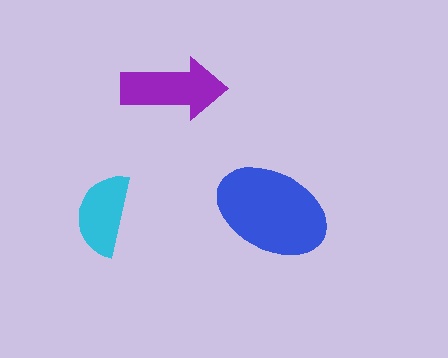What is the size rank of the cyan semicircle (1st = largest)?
3rd.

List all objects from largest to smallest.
The blue ellipse, the purple arrow, the cyan semicircle.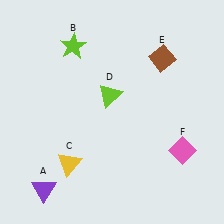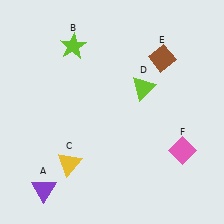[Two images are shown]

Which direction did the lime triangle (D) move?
The lime triangle (D) moved right.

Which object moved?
The lime triangle (D) moved right.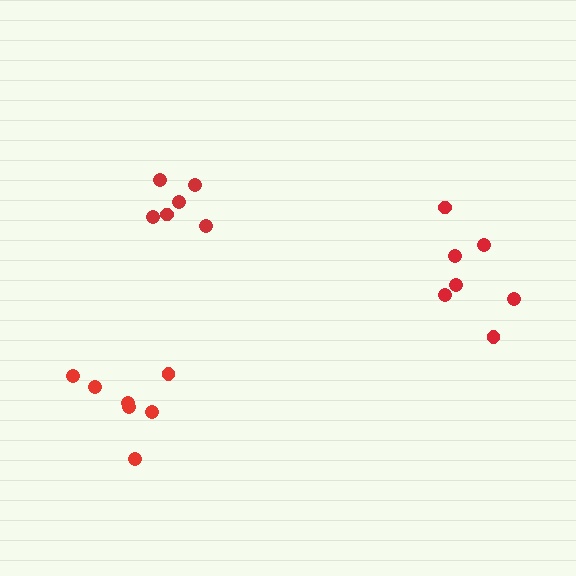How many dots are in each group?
Group 1: 6 dots, Group 2: 7 dots, Group 3: 7 dots (20 total).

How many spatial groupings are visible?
There are 3 spatial groupings.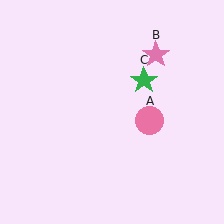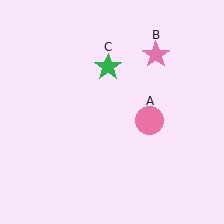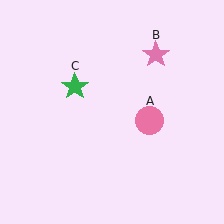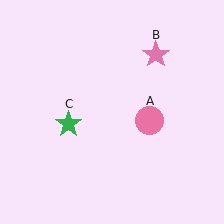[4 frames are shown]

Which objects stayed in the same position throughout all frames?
Pink circle (object A) and pink star (object B) remained stationary.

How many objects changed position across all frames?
1 object changed position: green star (object C).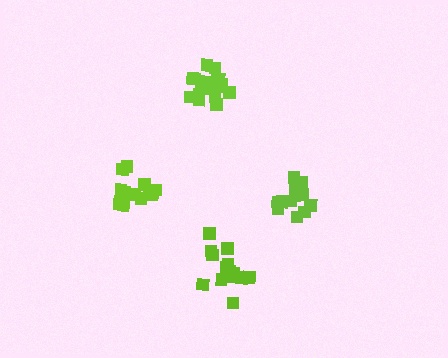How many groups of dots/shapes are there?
There are 4 groups.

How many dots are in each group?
Group 1: 14 dots, Group 2: 14 dots, Group 3: 19 dots, Group 4: 15 dots (62 total).